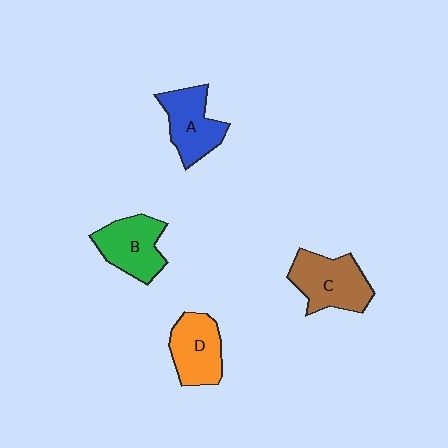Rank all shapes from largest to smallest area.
From largest to smallest: C (brown), B (green), A (blue), D (orange).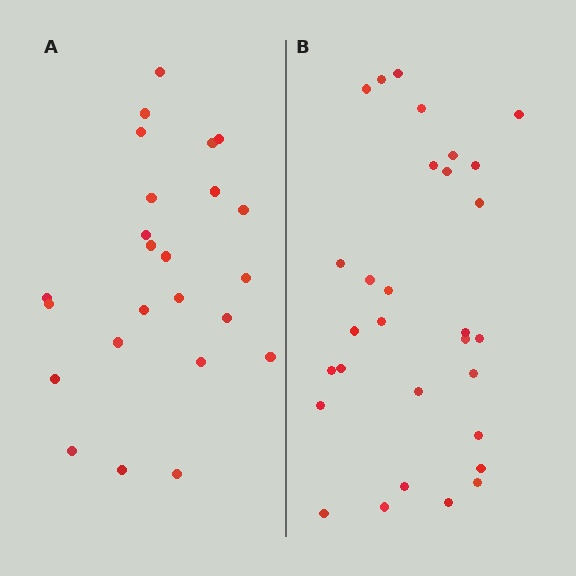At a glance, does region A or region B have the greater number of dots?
Region B (the right region) has more dots.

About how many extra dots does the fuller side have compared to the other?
Region B has about 6 more dots than region A.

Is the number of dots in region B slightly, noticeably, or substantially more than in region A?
Region B has noticeably more, but not dramatically so. The ratio is roughly 1.2 to 1.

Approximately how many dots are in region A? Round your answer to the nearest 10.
About 20 dots. (The exact count is 24, which rounds to 20.)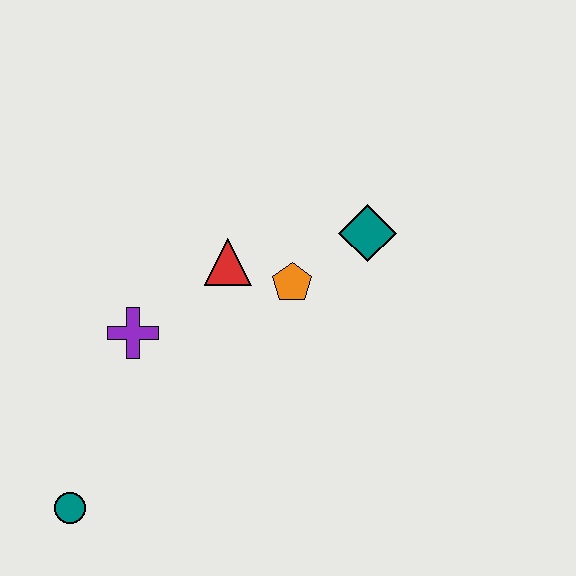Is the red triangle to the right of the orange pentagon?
No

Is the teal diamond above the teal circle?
Yes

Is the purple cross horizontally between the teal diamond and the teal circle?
Yes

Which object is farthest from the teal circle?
The teal diamond is farthest from the teal circle.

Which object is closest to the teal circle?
The purple cross is closest to the teal circle.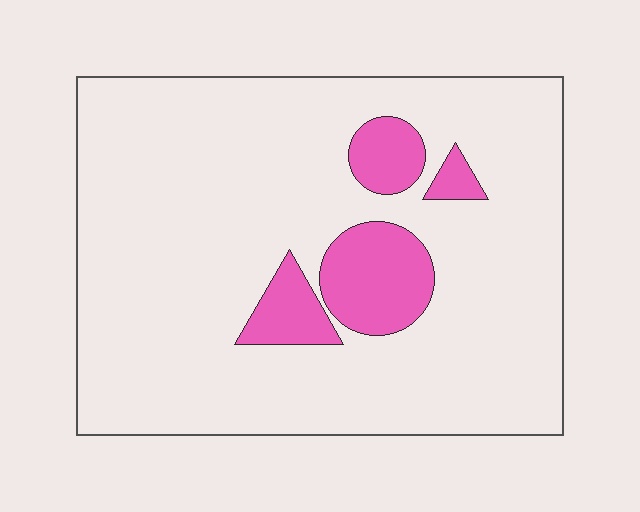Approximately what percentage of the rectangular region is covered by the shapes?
Approximately 15%.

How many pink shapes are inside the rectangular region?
4.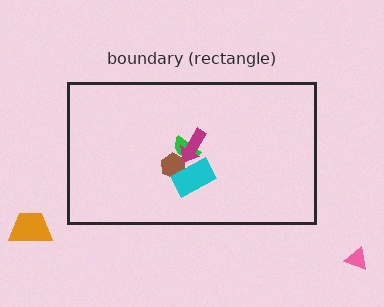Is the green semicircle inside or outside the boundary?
Inside.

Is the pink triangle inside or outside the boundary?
Outside.